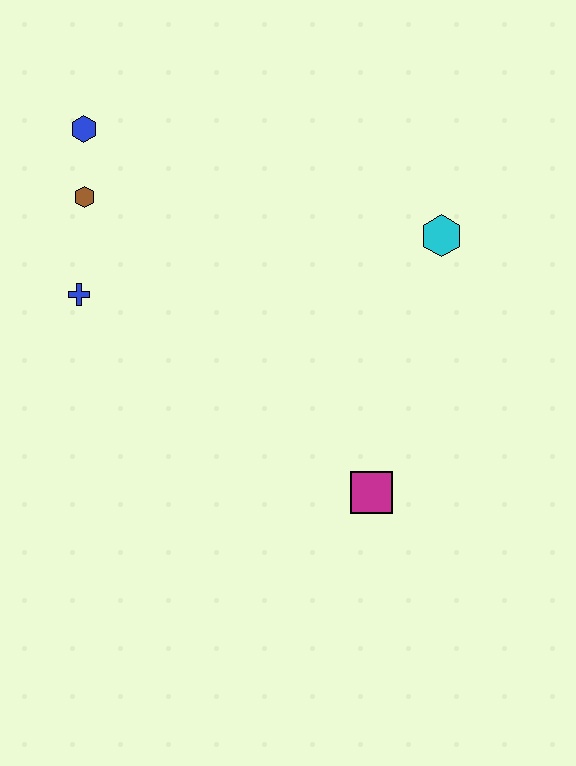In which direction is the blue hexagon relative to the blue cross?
The blue hexagon is above the blue cross.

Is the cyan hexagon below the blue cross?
No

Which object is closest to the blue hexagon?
The brown hexagon is closest to the blue hexagon.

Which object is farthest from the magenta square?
The blue hexagon is farthest from the magenta square.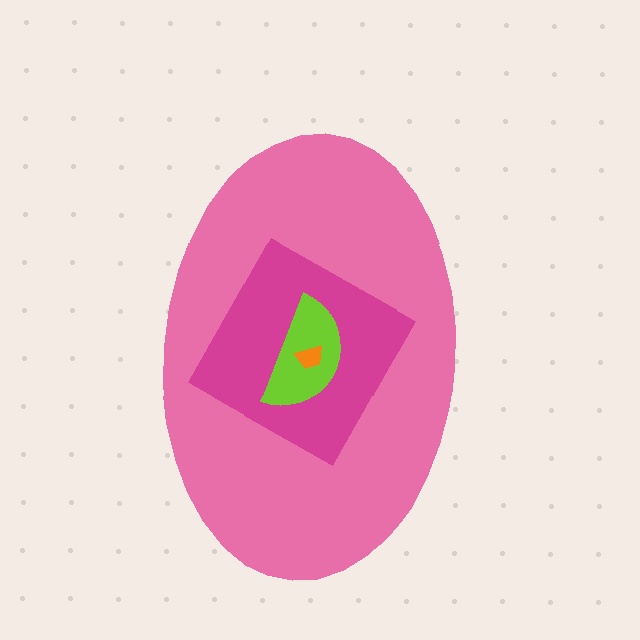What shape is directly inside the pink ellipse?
The magenta square.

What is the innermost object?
The orange trapezoid.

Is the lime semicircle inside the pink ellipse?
Yes.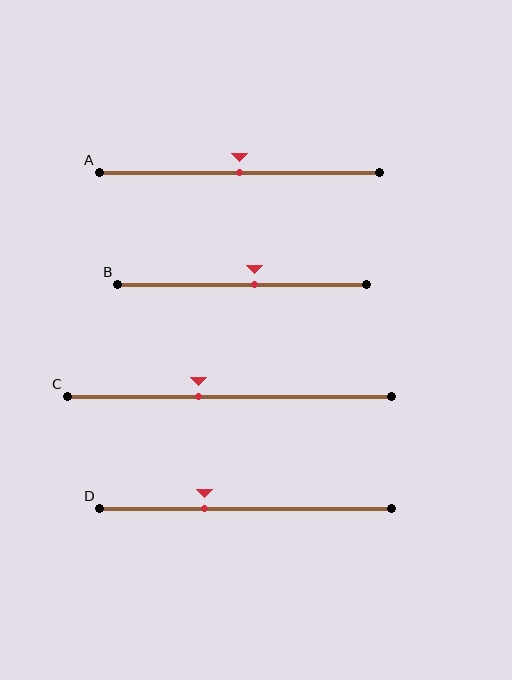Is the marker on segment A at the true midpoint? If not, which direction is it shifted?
Yes, the marker on segment A is at the true midpoint.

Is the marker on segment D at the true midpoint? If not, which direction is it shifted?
No, the marker on segment D is shifted to the left by about 14% of the segment length.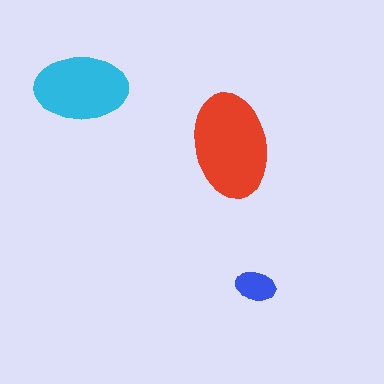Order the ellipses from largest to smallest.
the red one, the cyan one, the blue one.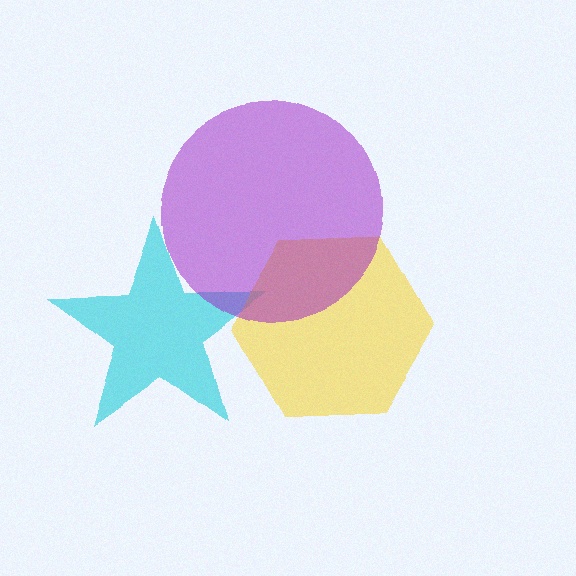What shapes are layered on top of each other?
The layered shapes are: a cyan star, a yellow hexagon, a purple circle.